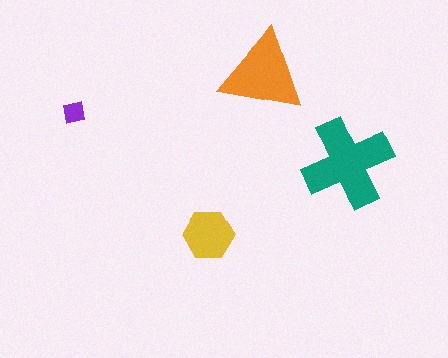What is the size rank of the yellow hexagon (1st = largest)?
3rd.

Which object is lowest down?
The yellow hexagon is bottommost.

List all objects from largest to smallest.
The teal cross, the orange triangle, the yellow hexagon, the purple square.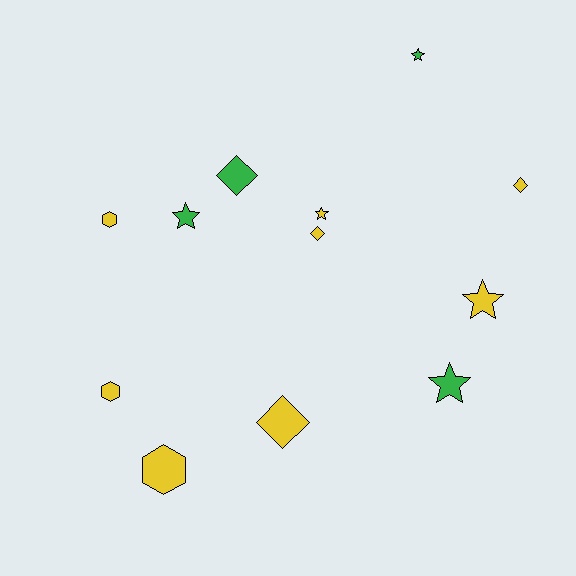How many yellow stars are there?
There are 2 yellow stars.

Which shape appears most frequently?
Star, with 5 objects.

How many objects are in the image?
There are 12 objects.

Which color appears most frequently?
Yellow, with 8 objects.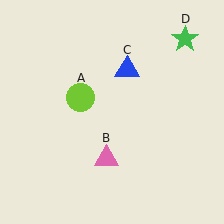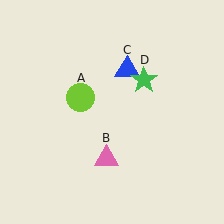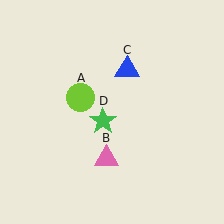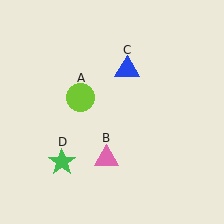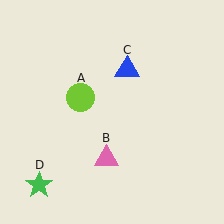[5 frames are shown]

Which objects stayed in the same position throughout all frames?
Lime circle (object A) and pink triangle (object B) and blue triangle (object C) remained stationary.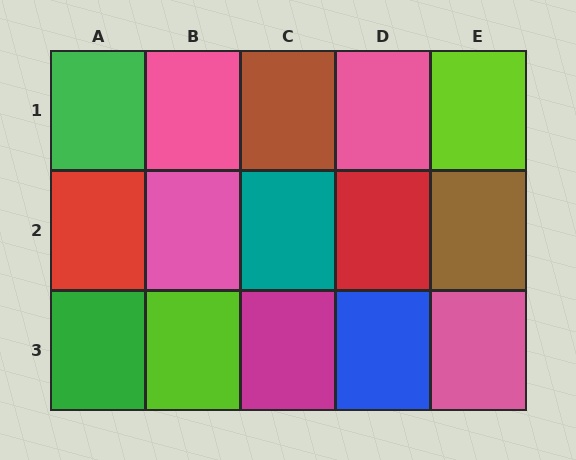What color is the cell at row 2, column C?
Teal.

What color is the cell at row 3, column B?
Lime.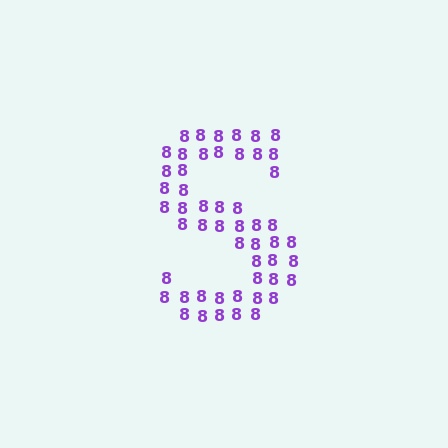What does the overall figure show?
The overall figure shows the letter S.